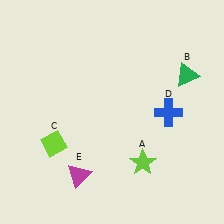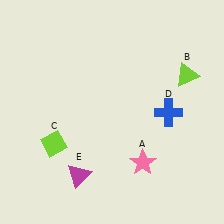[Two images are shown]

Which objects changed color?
A changed from lime to pink. B changed from green to lime.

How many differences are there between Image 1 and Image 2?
There are 2 differences between the two images.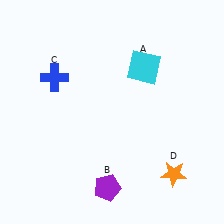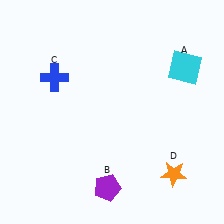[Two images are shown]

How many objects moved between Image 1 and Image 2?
1 object moved between the two images.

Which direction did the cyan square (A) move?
The cyan square (A) moved right.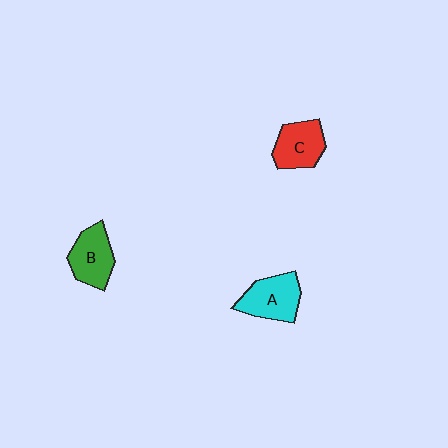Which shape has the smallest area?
Shape C (red).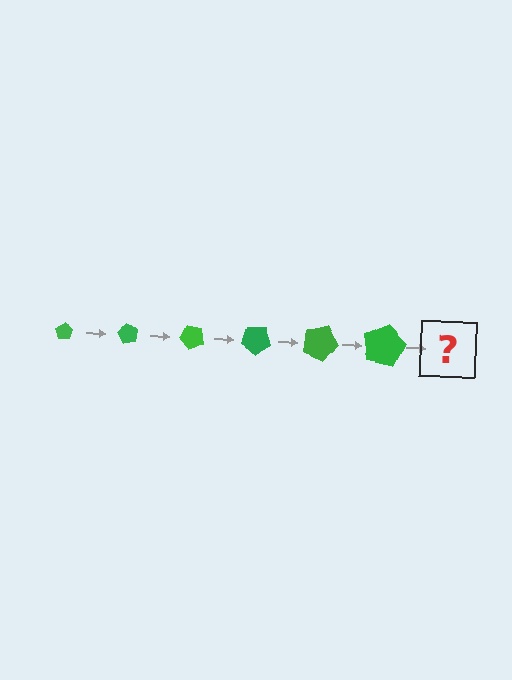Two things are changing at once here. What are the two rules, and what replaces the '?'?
The two rules are that the pentagon grows larger each step and it rotates 60 degrees each step. The '?' should be a pentagon, larger than the previous one and rotated 360 degrees from the start.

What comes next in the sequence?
The next element should be a pentagon, larger than the previous one and rotated 360 degrees from the start.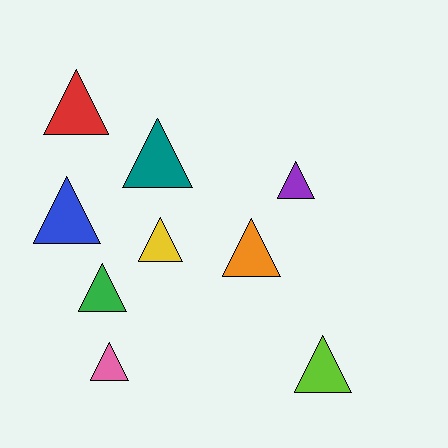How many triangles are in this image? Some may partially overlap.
There are 9 triangles.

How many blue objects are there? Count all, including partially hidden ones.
There is 1 blue object.